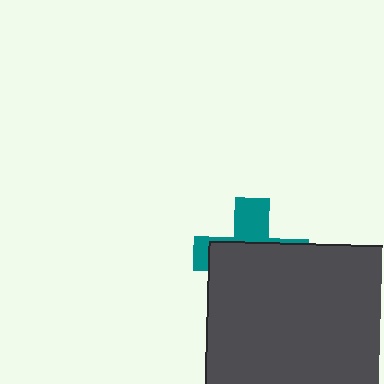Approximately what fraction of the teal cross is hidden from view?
Roughly 67% of the teal cross is hidden behind the dark gray square.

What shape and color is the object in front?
The object in front is a dark gray square.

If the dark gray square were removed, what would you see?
You would see the complete teal cross.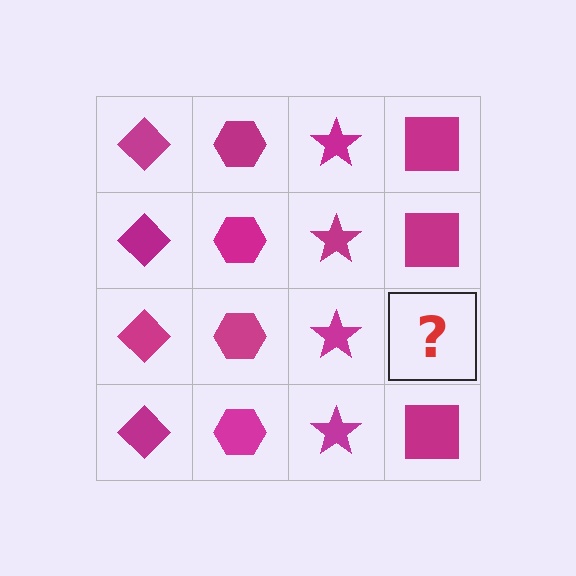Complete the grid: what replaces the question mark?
The question mark should be replaced with a magenta square.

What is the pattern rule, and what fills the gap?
The rule is that each column has a consistent shape. The gap should be filled with a magenta square.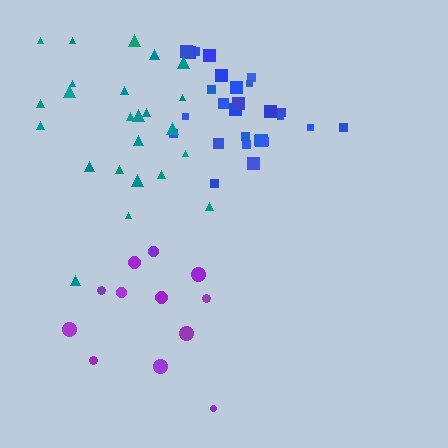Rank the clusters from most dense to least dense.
blue, teal, purple.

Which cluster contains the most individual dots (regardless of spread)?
Blue (27).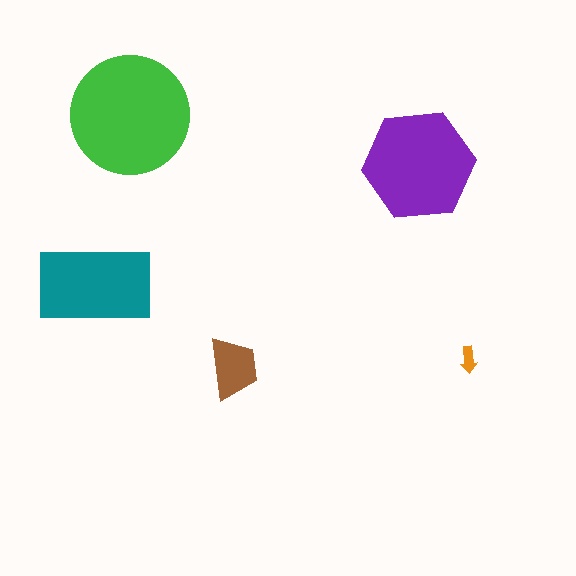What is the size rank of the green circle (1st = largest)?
1st.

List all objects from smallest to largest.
The orange arrow, the brown trapezoid, the teal rectangle, the purple hexagon, the green circle.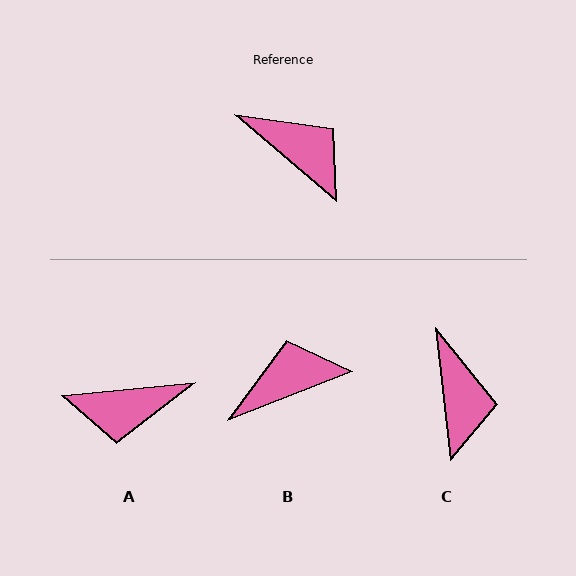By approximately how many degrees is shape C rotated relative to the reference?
Approximately 43 degrees clockwise.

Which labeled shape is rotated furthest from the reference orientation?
A, about 134 degrees away.